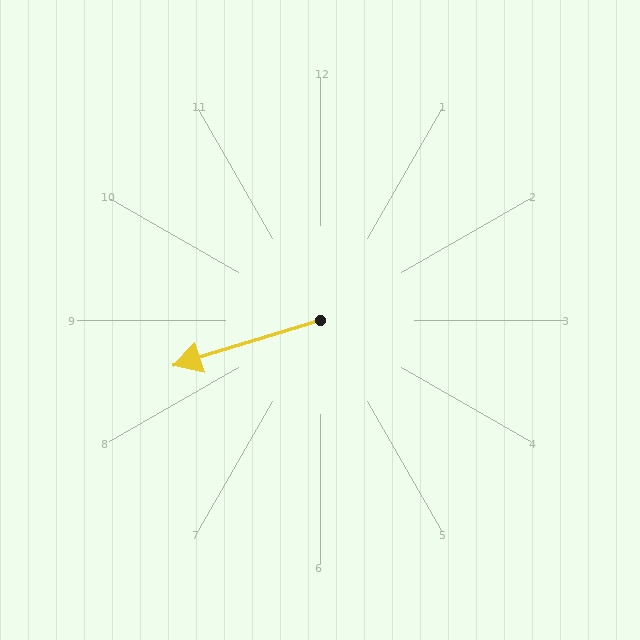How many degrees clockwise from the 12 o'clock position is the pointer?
Approximately 253 degrees.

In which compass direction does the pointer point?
West.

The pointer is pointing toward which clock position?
Roughly 8 o'clock.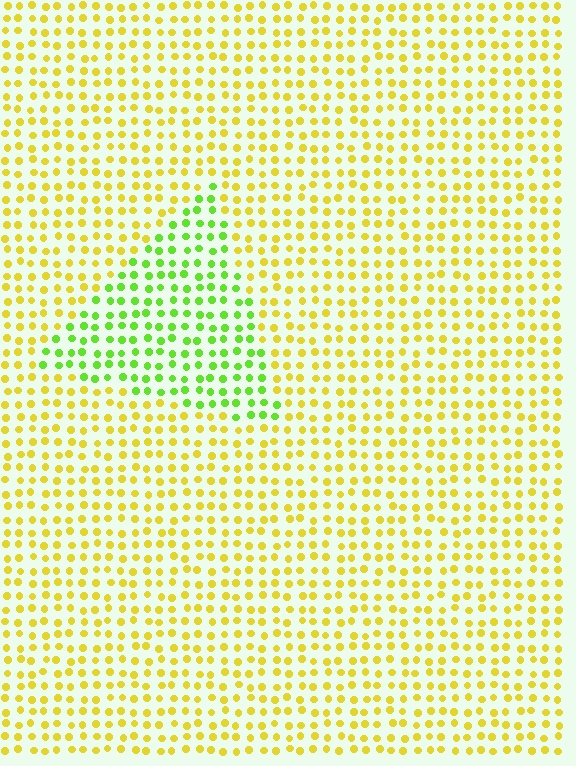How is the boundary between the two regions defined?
The boundary is defined purely by a slight shift in hue (about 47 degrees). Spacing, size, and orientation are identical on both sides.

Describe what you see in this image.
The image is filled with small yellow elements in a uniform arrangement. A triangle-shaped region is visible where the elements are tinted to a slightly different hue, forming a subtle color boundary.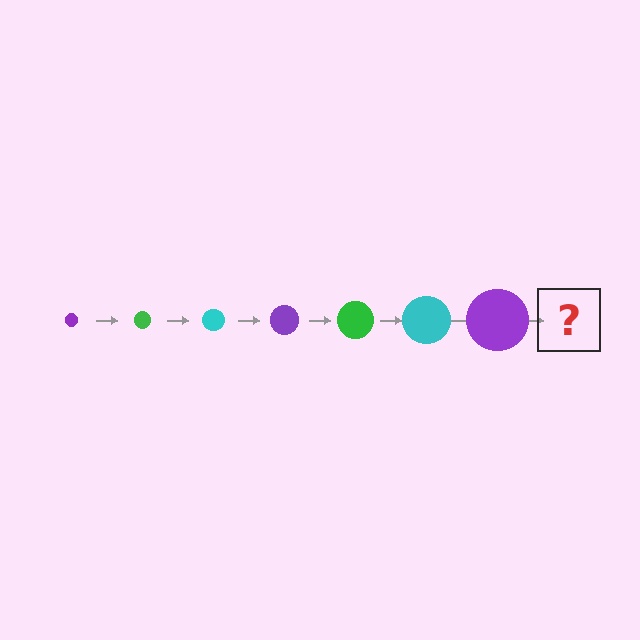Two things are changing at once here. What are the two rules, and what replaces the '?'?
The two rules are that the circle grows larger each step and the color cycles through purple, green, and cyan. The '?' should be a green circle, larger than the previous one.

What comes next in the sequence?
The next element should be a green circle, larger than the previous one.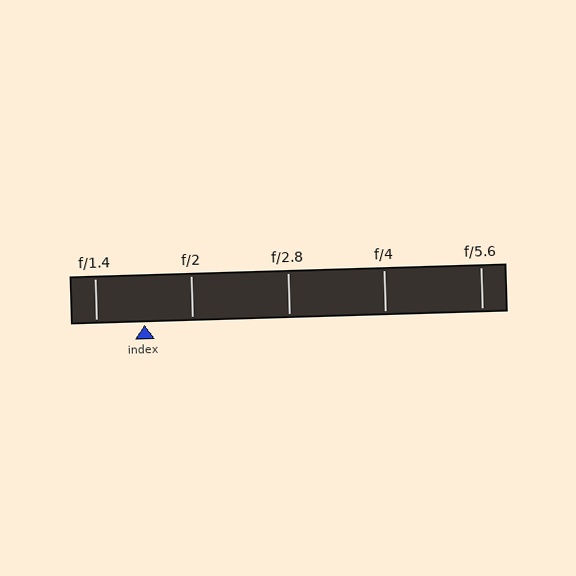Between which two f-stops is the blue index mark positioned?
The index mark is between f/1.4 and f/2.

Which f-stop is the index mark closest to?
The index mark is closest to f/2.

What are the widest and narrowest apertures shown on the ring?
The widest aperture shown is f/1.4 and the narrowest is f/5.6.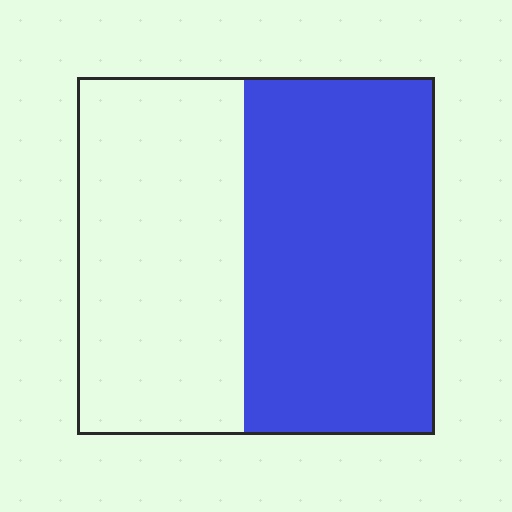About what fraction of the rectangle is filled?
About one half (1/2).